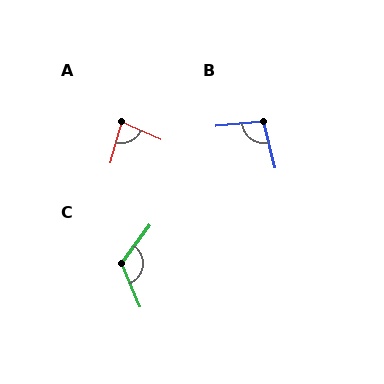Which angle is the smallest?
A, at approximately 83 degrees.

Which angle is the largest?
C, at approximately 120 degrees.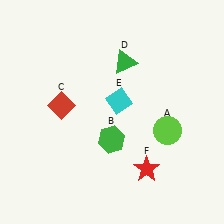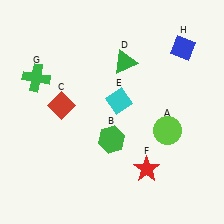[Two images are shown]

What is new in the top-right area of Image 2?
A blue diamond (H) was added in the top-right area of Image 2.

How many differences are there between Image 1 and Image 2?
There are 2 differences between the two images.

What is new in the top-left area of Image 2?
A green cross (G) was added in the top-left area of Image 2.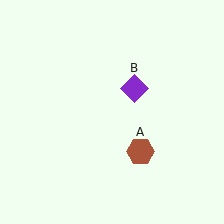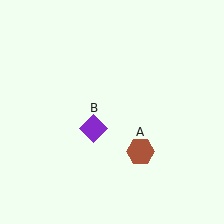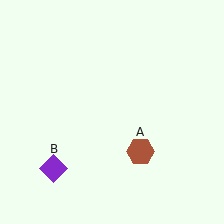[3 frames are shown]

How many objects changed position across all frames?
1 object changed position: purple diamond (object B).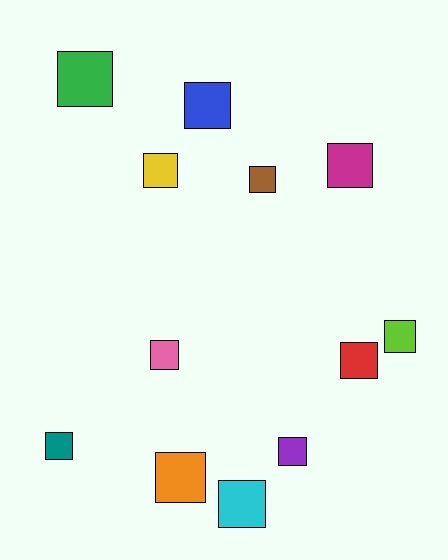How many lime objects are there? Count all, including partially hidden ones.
There is 1 lime object.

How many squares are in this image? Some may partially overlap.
There are 12 squares.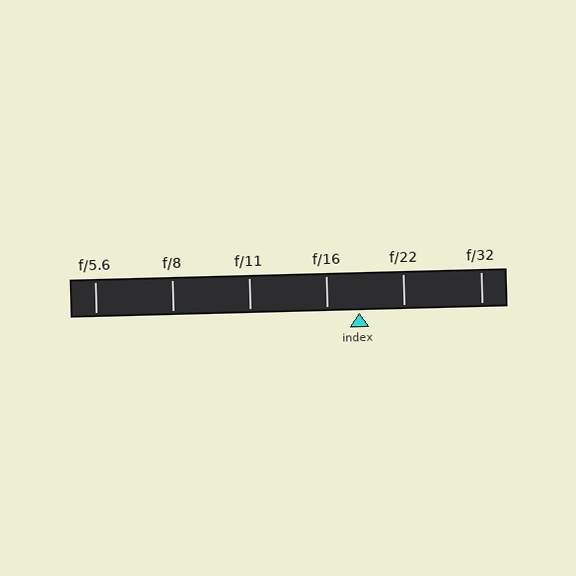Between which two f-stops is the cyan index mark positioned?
The index mark is between f/16 and f/22.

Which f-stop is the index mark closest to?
The index mark is closest to f/16.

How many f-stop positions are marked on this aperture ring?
There are 6 f-stop positions marked.